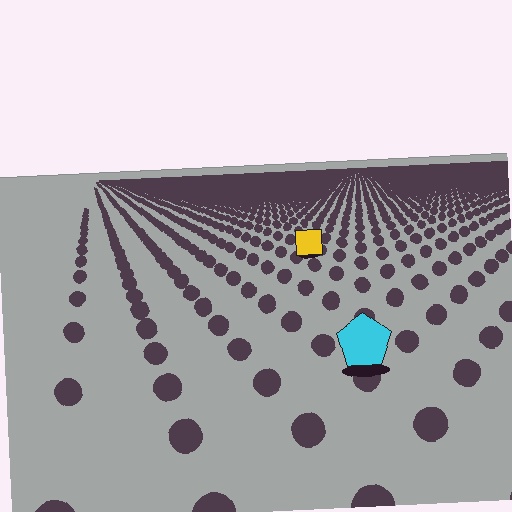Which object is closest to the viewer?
The cyan pentagon is closest. The texture marks near it are larger and more spread out.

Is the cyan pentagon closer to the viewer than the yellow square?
Yes. The cyan pentagon is closer — you can tell from the texture gradient: the ground texture is coarser near it.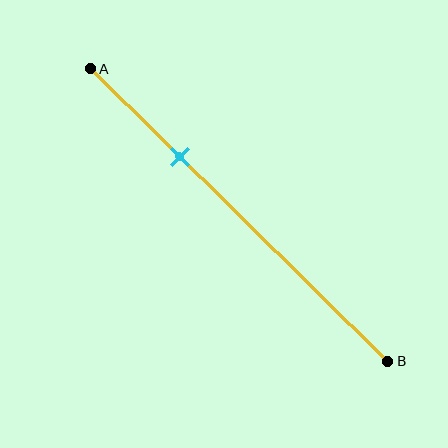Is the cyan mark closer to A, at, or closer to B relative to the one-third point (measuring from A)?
The cyan mark is closer to point A than the one-third point of segment AB.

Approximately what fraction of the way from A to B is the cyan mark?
The cyan mark is approximately 30% of the way from A to B.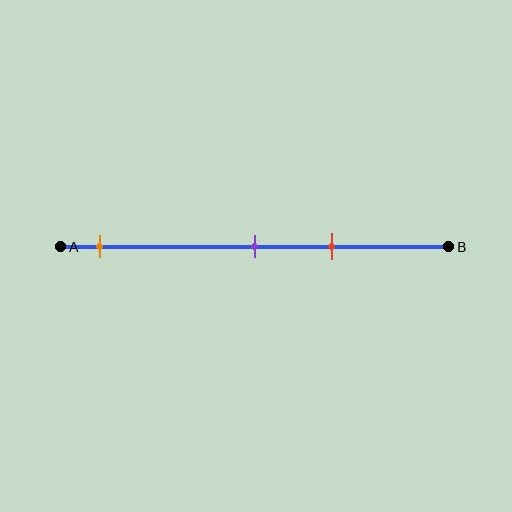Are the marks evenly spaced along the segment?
No, the marks are not evenly spaced.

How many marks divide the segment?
There are 3 marks dividing the segment.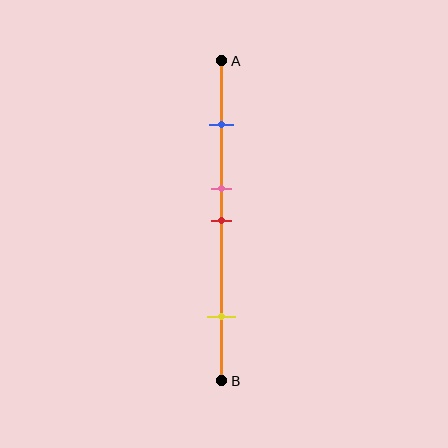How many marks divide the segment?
There are 4 marks dividing the segment.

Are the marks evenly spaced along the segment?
No, the marks are not evenly spaced.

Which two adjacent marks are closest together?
The pink and red marks are the closest adjacent pair.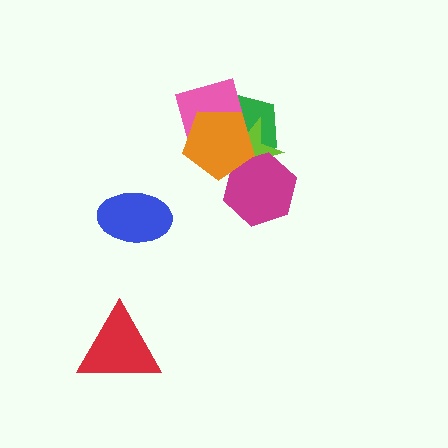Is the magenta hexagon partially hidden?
Yes, it is partially covered by another shape.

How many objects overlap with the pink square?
3 objects overlap with the pink square.